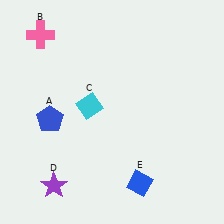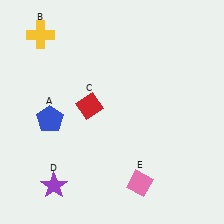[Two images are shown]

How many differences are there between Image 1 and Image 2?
There are 3 differences between the two images.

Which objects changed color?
B changed from pink to yellow. C changed from cyan to red. E changed from blue to pink.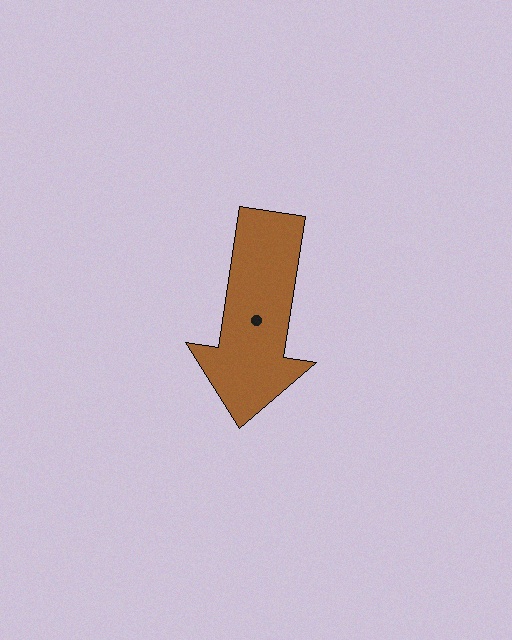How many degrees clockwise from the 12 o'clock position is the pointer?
Approximately 189 degrees.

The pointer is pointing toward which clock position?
Roughly 6 o'clock.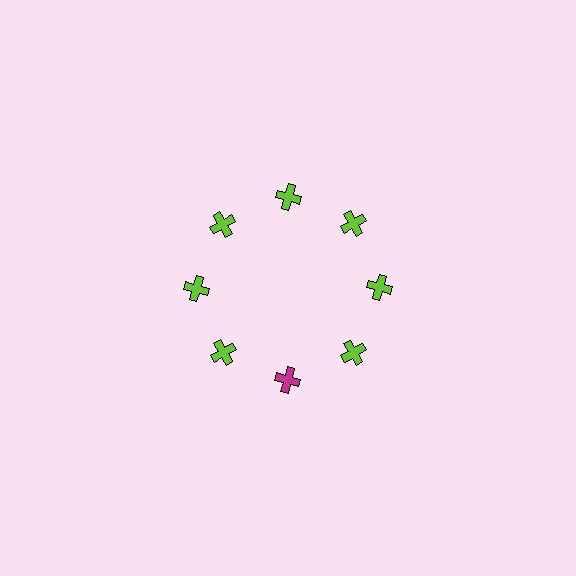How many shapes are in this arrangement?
There are 8 shapes arranged in a ring pattern.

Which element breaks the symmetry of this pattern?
The magenta cross at roughly the 6 o'clock position breaks the symmetry. All other shapes are lime crosses.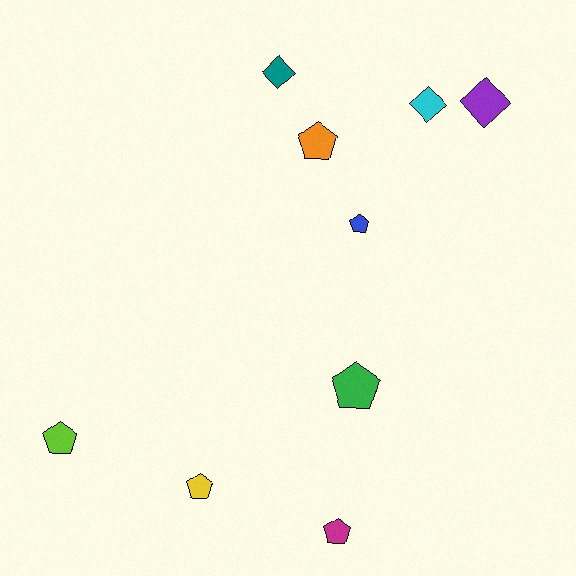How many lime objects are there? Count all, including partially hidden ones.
There is 1 lime object.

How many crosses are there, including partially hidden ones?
There are no crosses.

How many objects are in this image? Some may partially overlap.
There are 9 objects.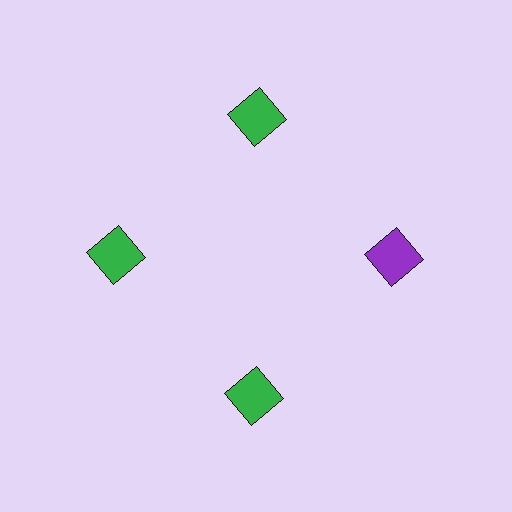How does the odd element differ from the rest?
It has a different color: purple instead of green.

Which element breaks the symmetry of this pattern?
The purple square at roughly the 3 o'clock position breaks the symmetry. All other shapes are green squares.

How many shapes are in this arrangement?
There are 4 shapes arranged in a ring pattern.